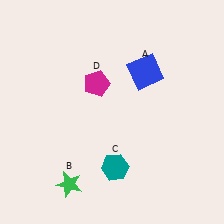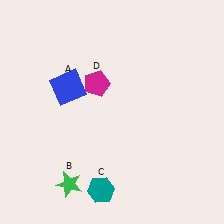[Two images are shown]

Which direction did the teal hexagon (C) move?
The teal hexagon (C) moved down.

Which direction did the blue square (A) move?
The blue square (A) moved left.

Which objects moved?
The objects that moved are: the blue square (A), the teal hexagon (C).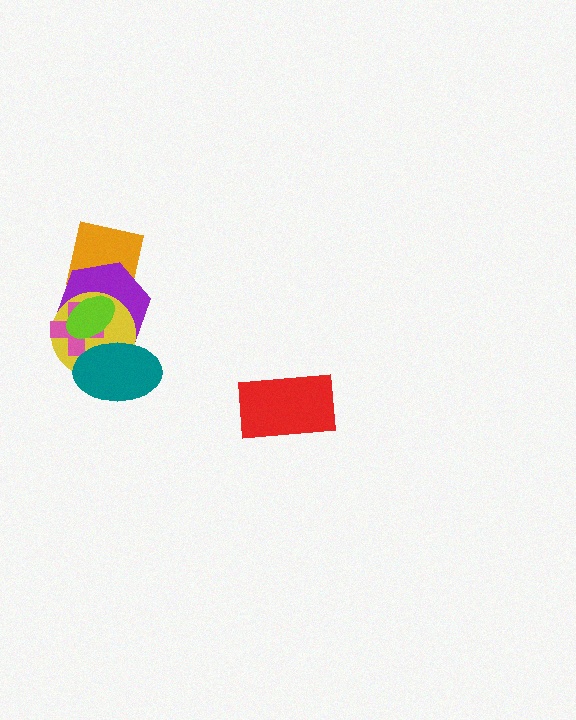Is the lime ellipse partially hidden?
Yes, it is partially covered by another shape.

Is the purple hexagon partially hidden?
Yes, it is partially covered by another shape.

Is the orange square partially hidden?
Yes, it is partially covered by another shape.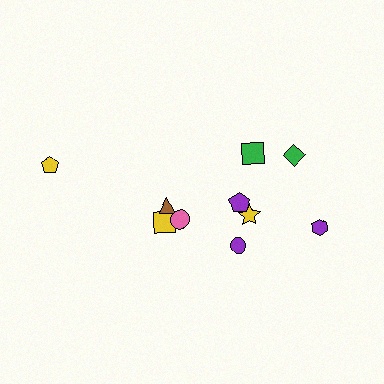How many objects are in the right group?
There are 6 objects.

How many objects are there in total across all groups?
There are 10 objects.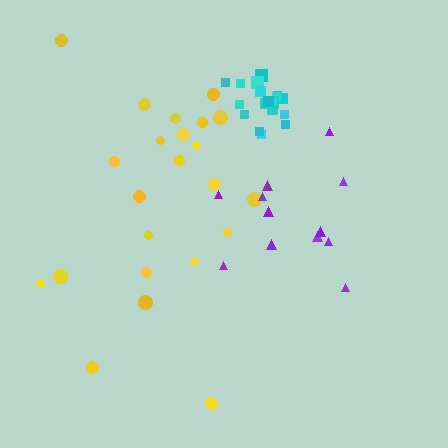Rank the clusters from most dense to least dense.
cyan, purple, yellow.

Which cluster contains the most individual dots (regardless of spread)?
Yellow (23).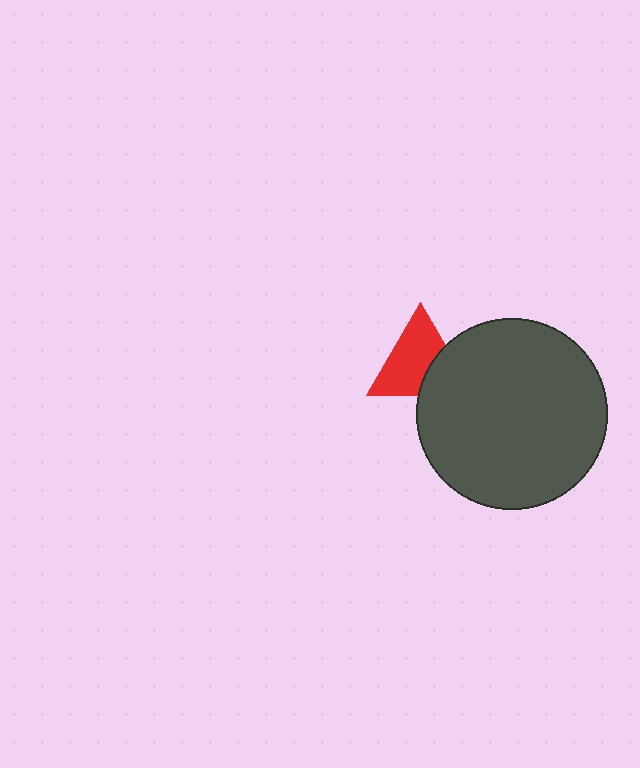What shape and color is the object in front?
The object in front is a dark gray circle.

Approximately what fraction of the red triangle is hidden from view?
Roughly 32% of the red triangle is hidden behind the dark gray circle.